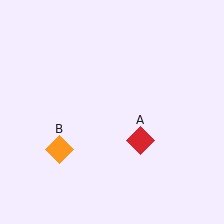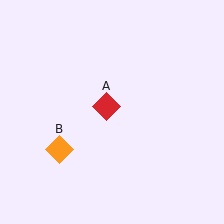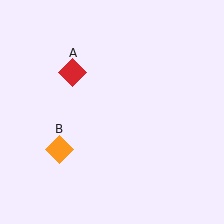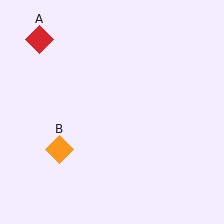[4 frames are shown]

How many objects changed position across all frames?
1 object changed position: red diamond (object A).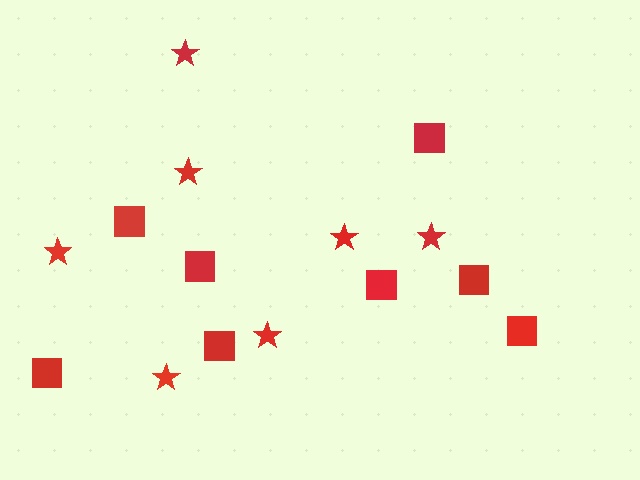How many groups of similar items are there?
There are 2 groups: one group of squares (8) and one group of stars (7).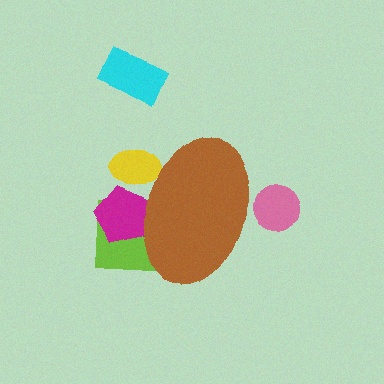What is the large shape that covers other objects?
A brown ellipse.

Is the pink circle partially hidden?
Yes, the pink circle is partially hidden behind the brown ellipse.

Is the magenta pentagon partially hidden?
Yes, the magenta pentagon is partially hidden behind the brown ellipse.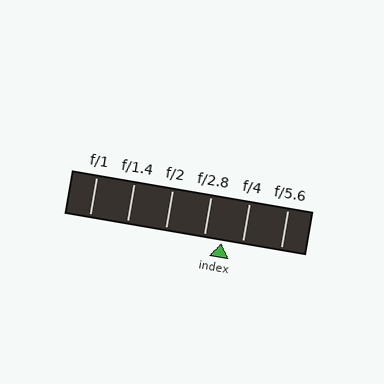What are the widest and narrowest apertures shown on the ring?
The widest aperture shown is f/1 and the narrowest is f/5.6.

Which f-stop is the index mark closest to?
The index mark is closest to f/2.8.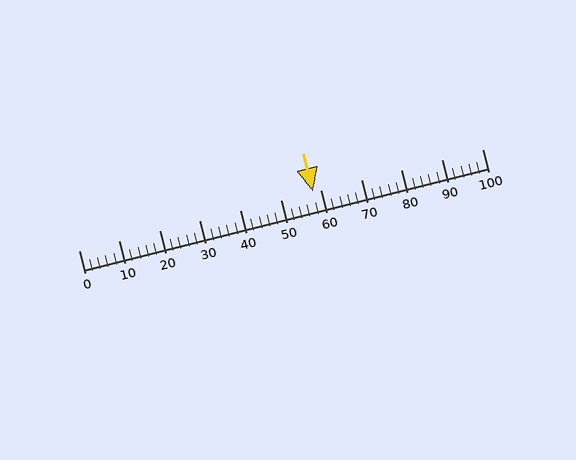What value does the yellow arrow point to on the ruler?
The yellow arrow points to approximately 58.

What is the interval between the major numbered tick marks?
The major tick marks are spaced 10 units apart.